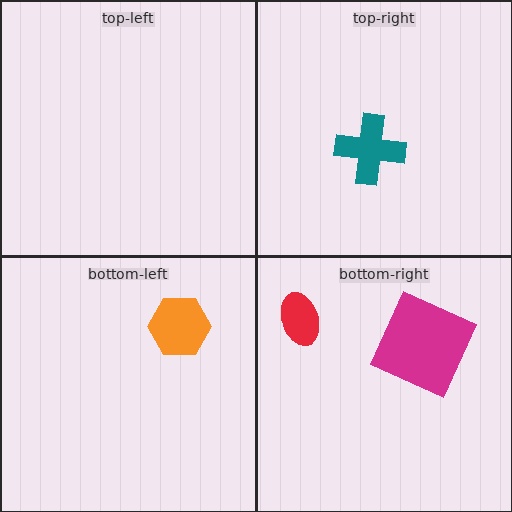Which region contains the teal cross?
The top-right region.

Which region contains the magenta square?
The bottom-right region.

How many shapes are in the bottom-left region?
1.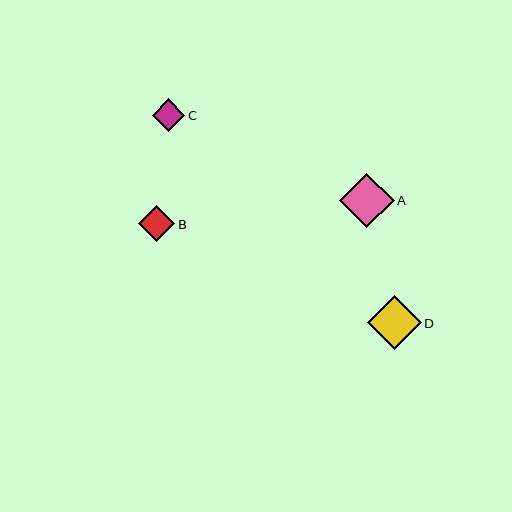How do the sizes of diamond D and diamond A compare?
Diamond D and diamond A are approximately the same size.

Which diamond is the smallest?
Diamond C is the smallest with a size of approximately 32 pixels.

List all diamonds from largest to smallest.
From largest to smallest: D, A, B, C.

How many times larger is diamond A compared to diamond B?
Diamond A is approximately 1.5 times the size of diamond B.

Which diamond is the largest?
Diamond D is the largest with a size of approximately 54 pixels.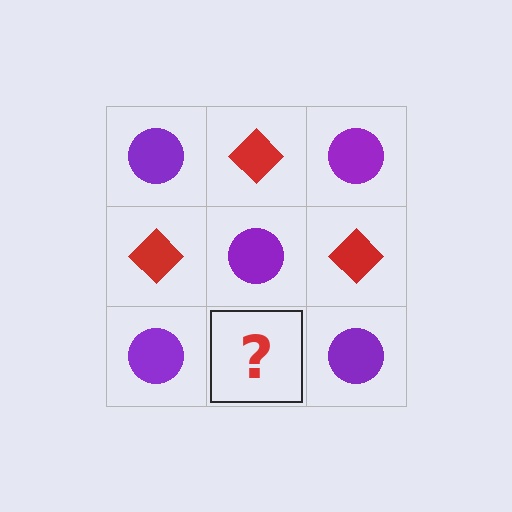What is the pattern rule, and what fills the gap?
The rule is that it alternates purple circle and red diamond in a checkerboard pattern. The gap should be filled with a red diamond.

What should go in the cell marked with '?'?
The missing cell should contain a red diamond.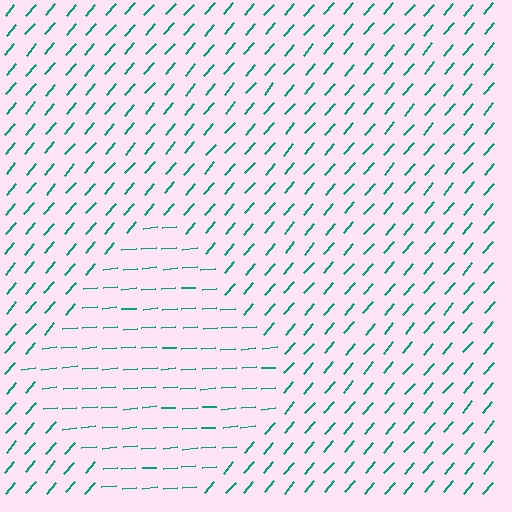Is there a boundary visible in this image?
Yes, there is a texture boundary formed by a change in line orientation.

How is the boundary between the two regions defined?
The boundary is defined purely by a change in line orientation (approximately 45 degrees difference). All lines are the same color and thickness.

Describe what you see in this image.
The image is filled with small teal line segments. A diamond region in the image has lines oriented differently from the surrounding lines, creating a visible texture boundary.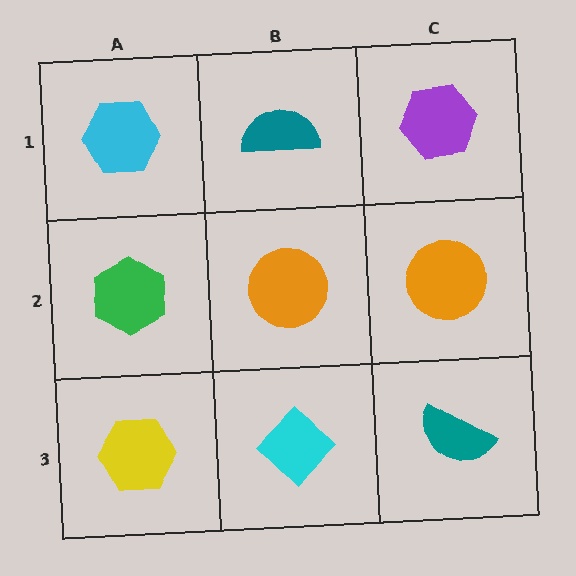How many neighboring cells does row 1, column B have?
3.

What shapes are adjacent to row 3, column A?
A green hexagon (row 2, column A), a cyan diamond (row 3, column B).